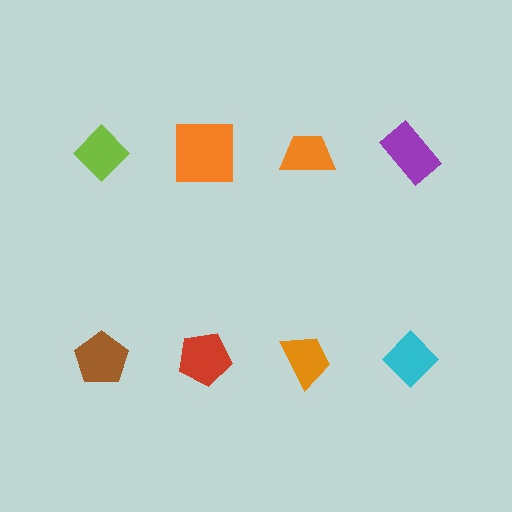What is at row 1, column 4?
A purple rectangle.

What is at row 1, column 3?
An orange trapezoid.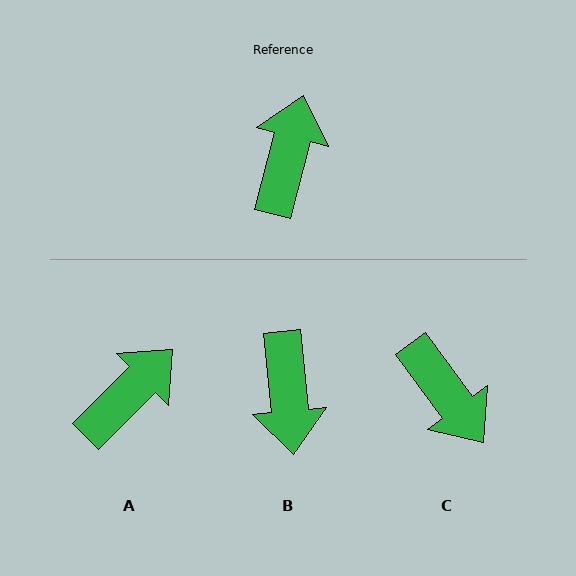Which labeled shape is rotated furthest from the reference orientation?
B, about 160 degrees away.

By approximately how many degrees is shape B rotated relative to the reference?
Approximately 160 degrees clockwise.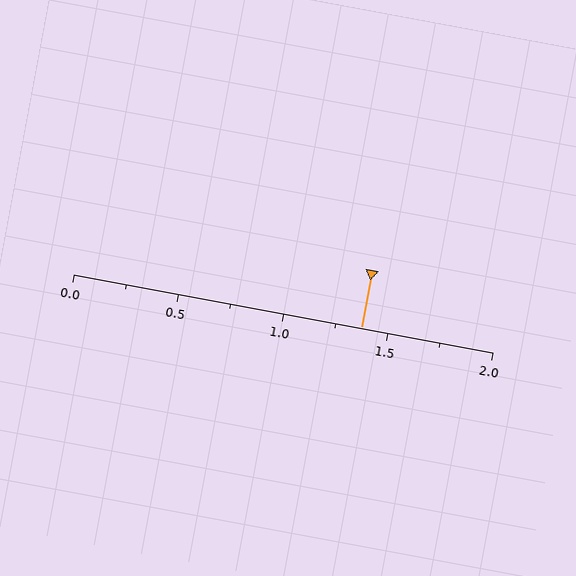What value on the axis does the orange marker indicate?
The marker indicates approximately 1.38.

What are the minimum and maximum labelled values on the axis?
The axis runs from 0.0 to 2.0.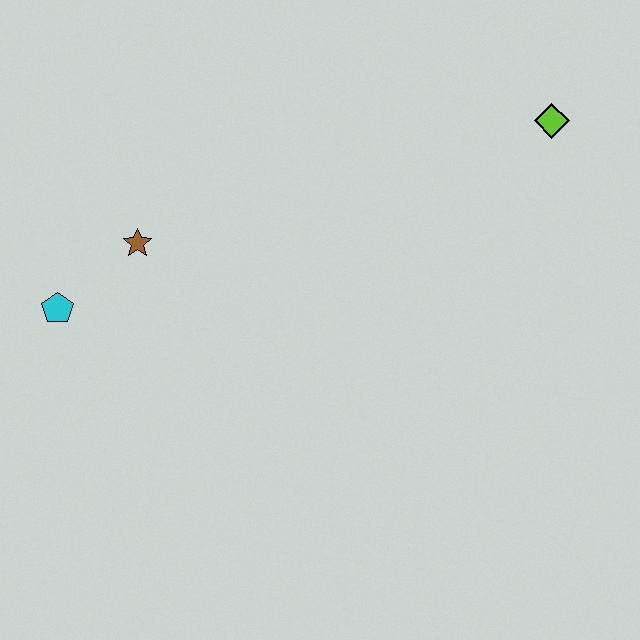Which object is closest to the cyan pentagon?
The brown star is closest to the cyan pentagon.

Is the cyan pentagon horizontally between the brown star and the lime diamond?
No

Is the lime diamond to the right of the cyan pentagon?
Yes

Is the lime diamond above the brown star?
Yes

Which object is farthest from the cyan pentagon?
The lime diamond is farthest from the cyan pentagon.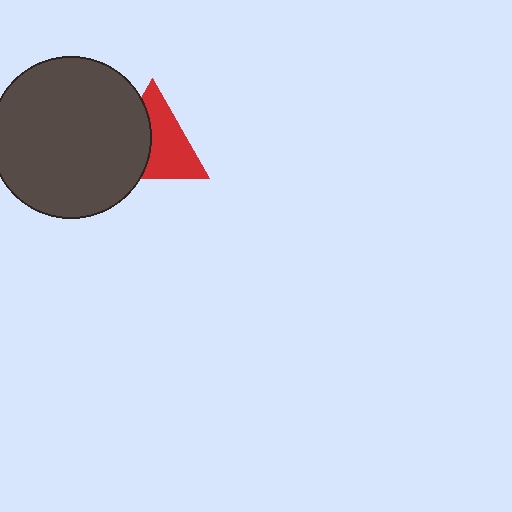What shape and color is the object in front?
The object in front is a dark gray circle.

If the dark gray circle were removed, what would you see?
You would see the complete red triangle.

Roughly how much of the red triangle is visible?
About half of it is visible (roughly 58%).